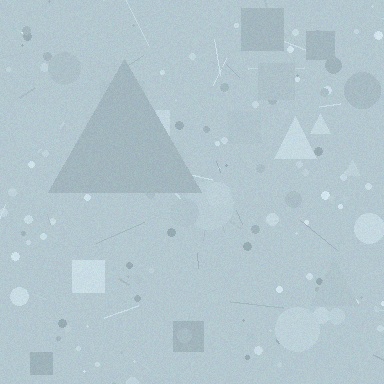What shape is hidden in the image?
A triangle is hidden in the image.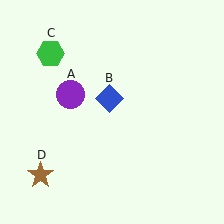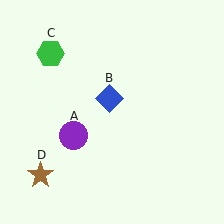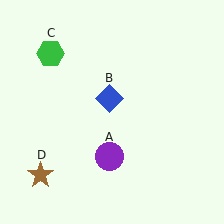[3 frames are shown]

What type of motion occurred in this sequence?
The purple circle (object A) rotated counterclockwise around the center of the scene.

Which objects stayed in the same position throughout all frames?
Blue diamond (object B) and green hexagon (object C) and brown star (object D) remained stationary.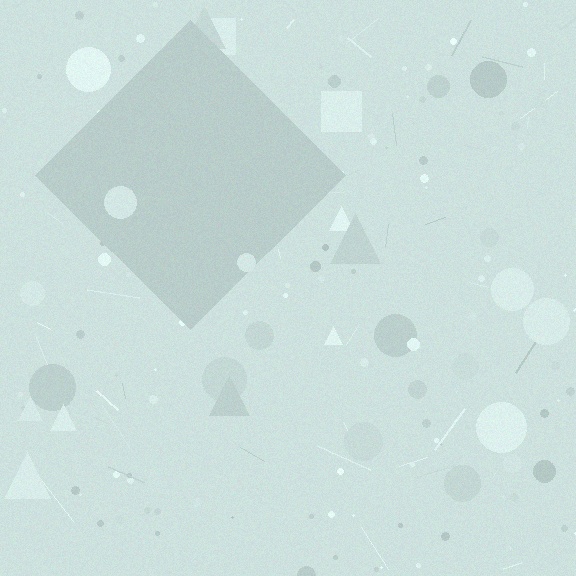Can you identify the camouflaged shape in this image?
The camouflaged shape is a diamond.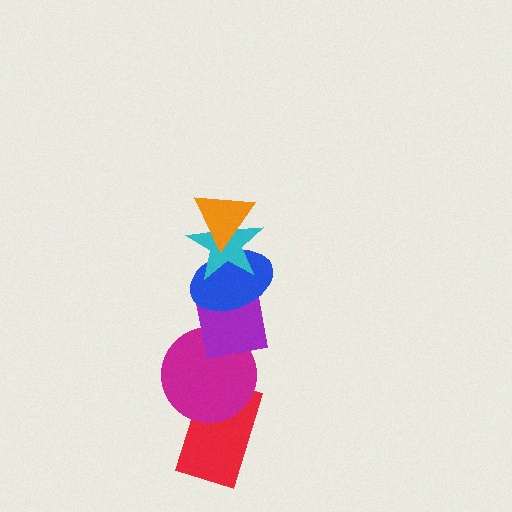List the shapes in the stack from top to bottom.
From top to bottom: the orange triangle, the cyan star, the blue ellipse, the purple square, the magenta circle, the red rectangle.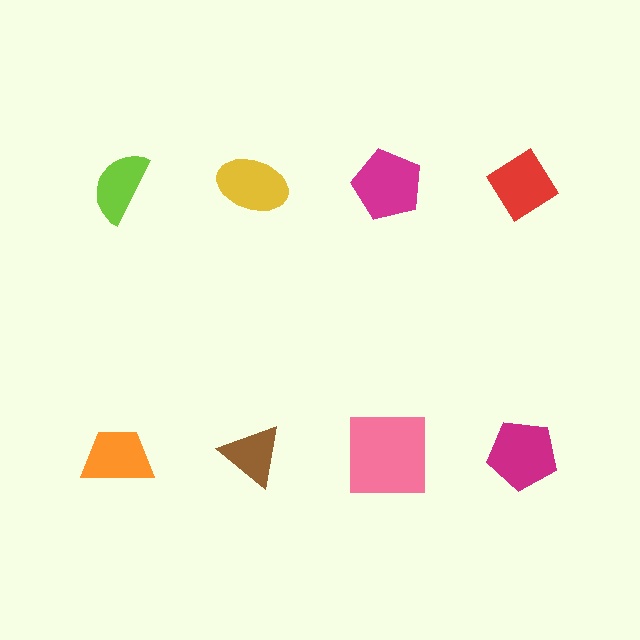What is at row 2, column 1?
An orange trapezoid.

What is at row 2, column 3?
A pink square.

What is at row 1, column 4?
A red diamond.